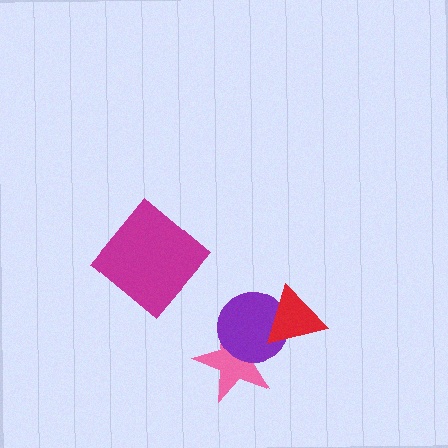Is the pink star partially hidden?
Yes, it is partially covered by another shape.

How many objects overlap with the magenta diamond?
0 objects overlap with the magenta diamond.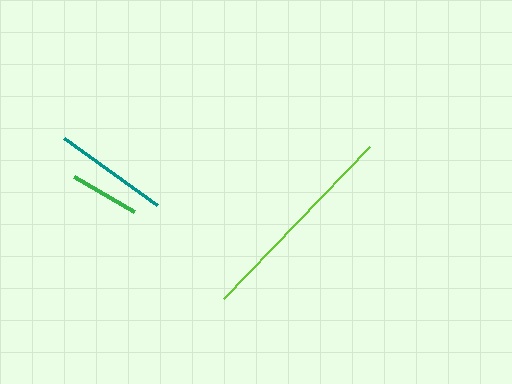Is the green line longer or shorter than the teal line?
The teal line is longer than the green line.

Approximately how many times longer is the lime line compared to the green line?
The lime line is approximately 3.0 times the length of the green line.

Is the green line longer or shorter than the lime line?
The lime line is longer than the green line.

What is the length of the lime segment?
The lime segment is approximately 211 pixels long.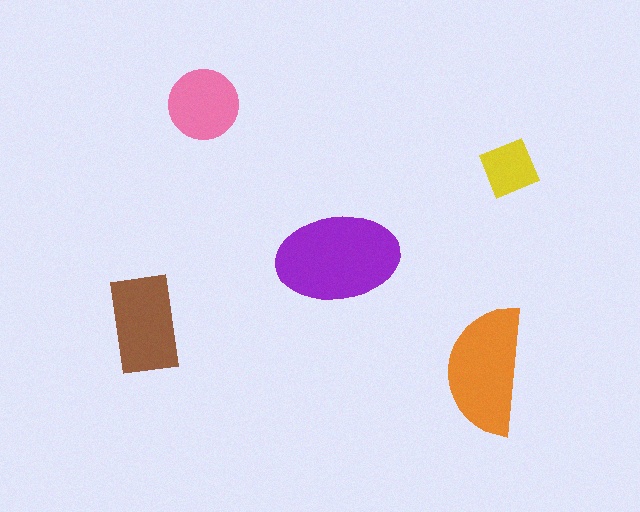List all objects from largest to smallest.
The purple ellipse, the orange semicircle, the brown rectangle, the pink circle, the yellow diamond.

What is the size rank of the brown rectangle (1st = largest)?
3rd.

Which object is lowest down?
The orange semicircle is bottommost.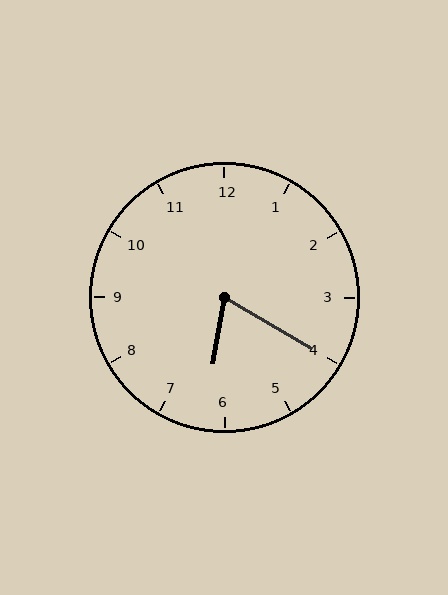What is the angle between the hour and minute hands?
Approximately 70 degrees.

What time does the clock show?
6:20.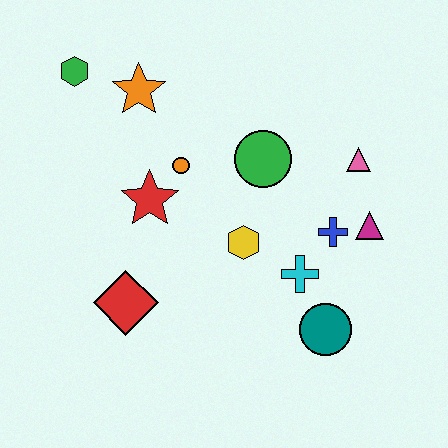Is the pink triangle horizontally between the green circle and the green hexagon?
No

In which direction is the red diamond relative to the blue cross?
The red diamond is to the left of the blue cross.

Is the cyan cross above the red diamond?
Yes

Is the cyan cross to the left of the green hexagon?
No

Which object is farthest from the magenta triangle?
The green hexagon is farthest from the magenta triangle.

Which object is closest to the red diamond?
The red star is closest to the red diamond.